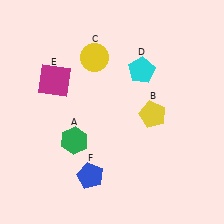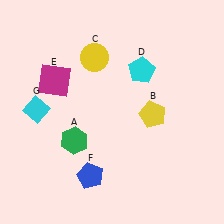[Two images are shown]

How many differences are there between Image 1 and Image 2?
There is 1 difference between the two images.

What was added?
A cyan diamond (G) was added in Image 2.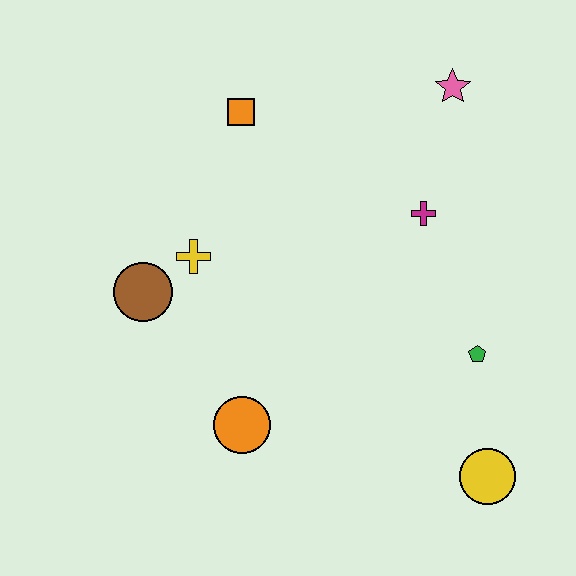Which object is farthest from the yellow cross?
The yellow circle is farthest from the yellow cross.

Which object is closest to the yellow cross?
The brown circle is closest to the yellow cross.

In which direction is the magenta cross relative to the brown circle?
The magenta cross is to the right of the brown circle.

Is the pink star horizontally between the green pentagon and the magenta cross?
Yes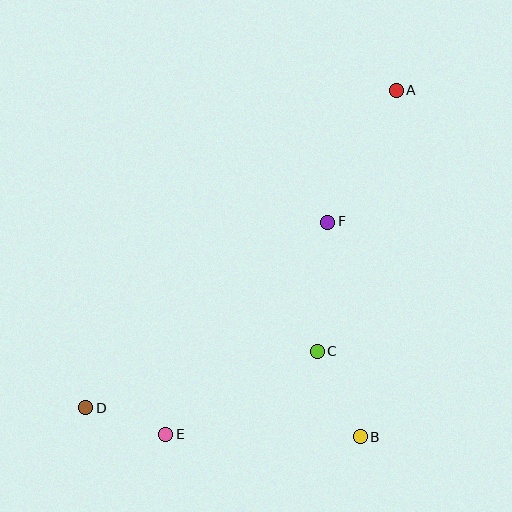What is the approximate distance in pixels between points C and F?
The distance between C and F is approximately 130 pixels.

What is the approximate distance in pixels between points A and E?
The distance between A and E is approximately 414 pixels.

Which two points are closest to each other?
Points D and E are closest to each other.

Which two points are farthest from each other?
Points A and D are farthest from each other.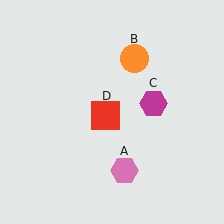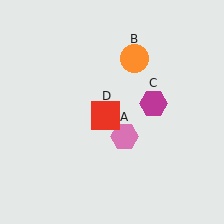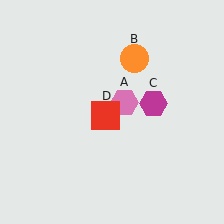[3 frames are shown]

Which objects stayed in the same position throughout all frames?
Orange circle (object B) and magenta hexagon (object C) and red square (object D) remained stationary.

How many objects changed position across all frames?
1 object changed position: pink hexagon (object A).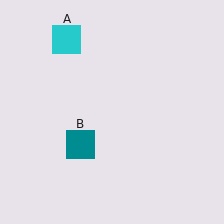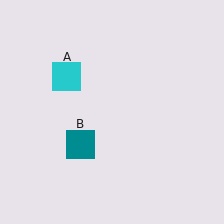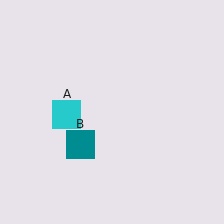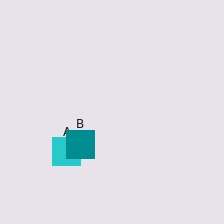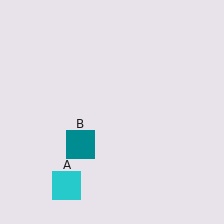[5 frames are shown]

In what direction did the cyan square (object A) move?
The cyan square (object A) moved down.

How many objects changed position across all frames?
1 object changed position: cyan square (object A).